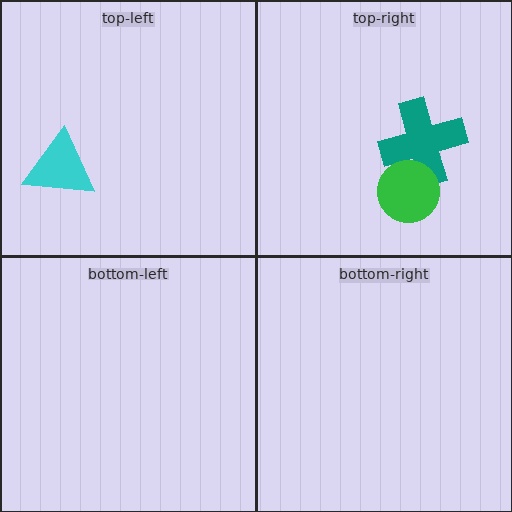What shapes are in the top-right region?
The teal cross, the green circle.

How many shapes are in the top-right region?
2.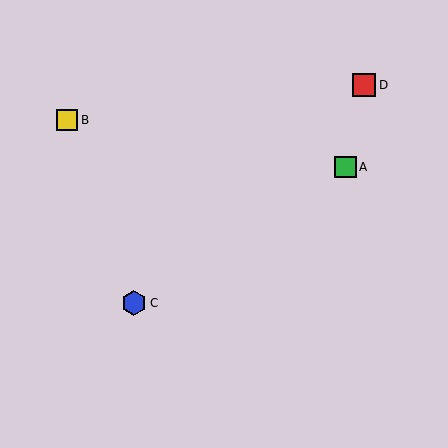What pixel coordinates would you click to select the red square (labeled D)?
Click at (364, 85) to select the red square D.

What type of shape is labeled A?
Shape A is a green square.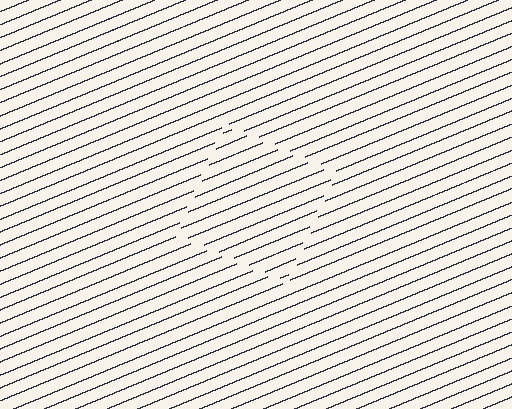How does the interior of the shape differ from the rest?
The interior of the shape contains the same grating, shifted by half a period — the contour is defined by the phase discontinuity where line-ends from the inner and outer gratings abut.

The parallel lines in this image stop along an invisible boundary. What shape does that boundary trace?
An illusory square. The interior of the shape contains the same grating, shifted by half a period — the contour is defined by the phase discontinuity where line-ends from the inner and outer gratings abut.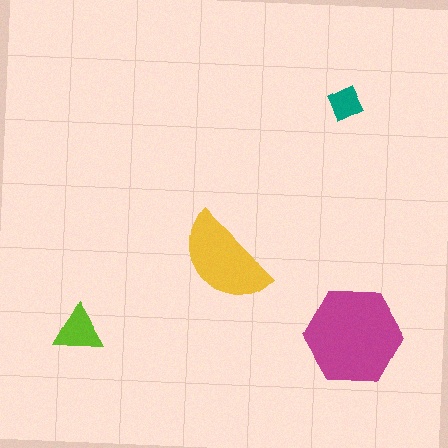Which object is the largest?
The magenta hexagon.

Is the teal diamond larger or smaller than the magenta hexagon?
Smaller.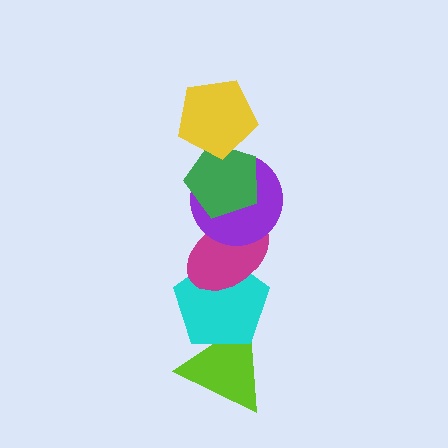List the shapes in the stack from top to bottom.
From top to bottom: the yellow pentagon, the green pentagon, the purple circle, the magenta ellipse, the cyan pentagon, the lime triangle.